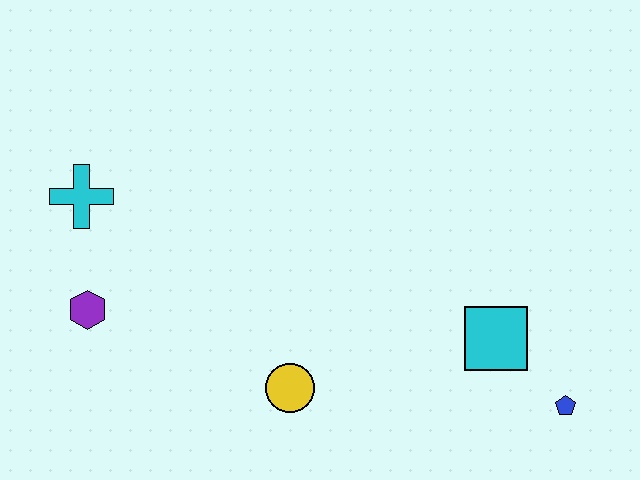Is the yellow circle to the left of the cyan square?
Yes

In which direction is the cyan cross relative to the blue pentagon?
The cyan cross is to the left of the blue pentagon.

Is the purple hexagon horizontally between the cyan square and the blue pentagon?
No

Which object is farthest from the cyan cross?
The blue pentagon is farthest from the cyan cross.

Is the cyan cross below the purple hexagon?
No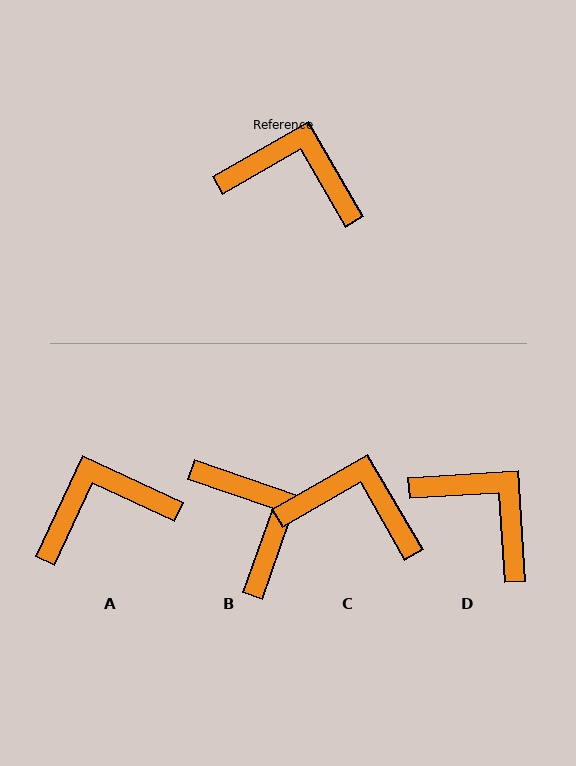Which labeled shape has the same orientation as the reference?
C.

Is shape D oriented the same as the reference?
No, it is off by about 26 degrees.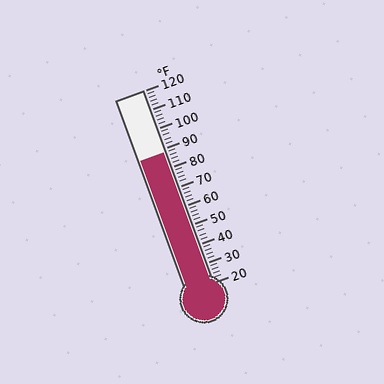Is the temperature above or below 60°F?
The temperature is above 60°F.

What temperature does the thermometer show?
The thermometer shows approximately 88°F.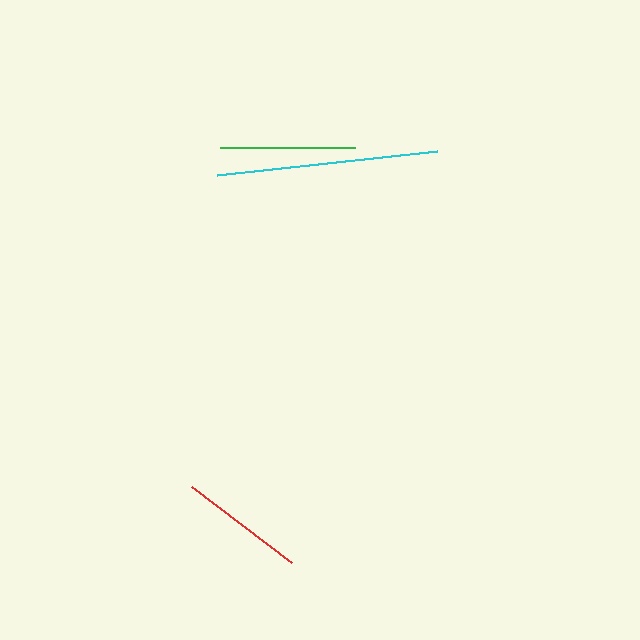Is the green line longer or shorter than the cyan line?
The cyan line is longer than the green line.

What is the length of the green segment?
The green segment is approximately 136 pixels long.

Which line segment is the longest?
The cyan line is the longest at approximately 221 pixels.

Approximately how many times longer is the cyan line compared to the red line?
The cyan line is approximately 1.8 times the length of the red line.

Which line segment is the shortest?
The red line is the shortest at approximately 125 pixels.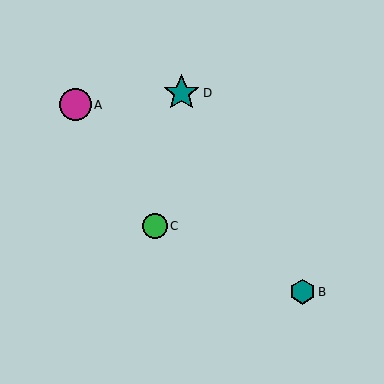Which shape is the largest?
The teal star (labeled D) is the largest.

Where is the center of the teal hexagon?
The center of the teal hexagon is at (302, 292).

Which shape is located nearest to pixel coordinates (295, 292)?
The teal hexagon (labeled B) at (302, 292) is nearest to that location.